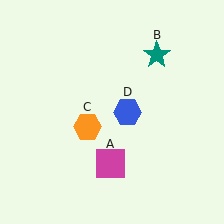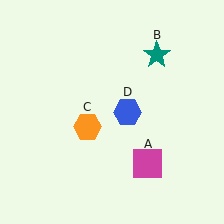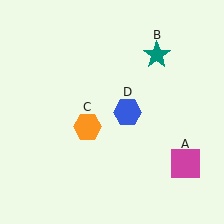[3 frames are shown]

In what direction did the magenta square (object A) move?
The magenta square (object A) moved right.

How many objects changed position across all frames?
1 object changed position: magenta square (object A).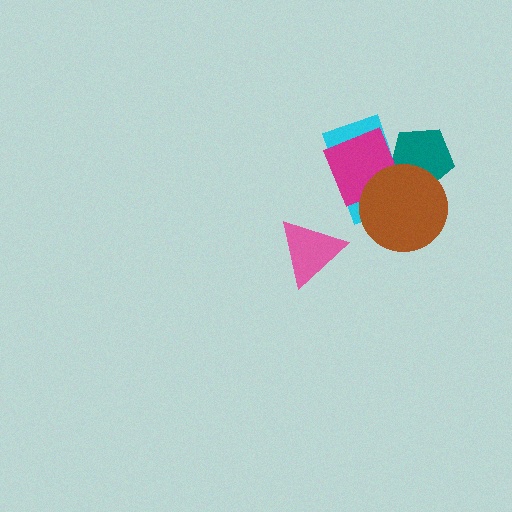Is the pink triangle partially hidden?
No, no other shape covers it.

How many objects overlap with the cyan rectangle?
3 objects overlap with the cyan rectangle.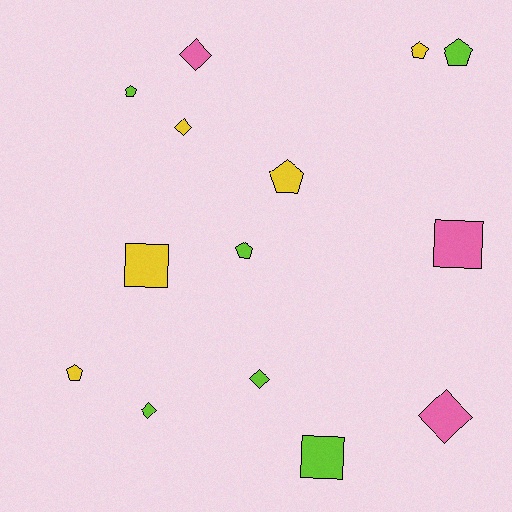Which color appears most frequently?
Lime, with 6 objects.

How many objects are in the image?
There are 14 objects.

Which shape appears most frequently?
Pentagon, with 6 objects.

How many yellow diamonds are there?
There is 1 yellow diamond.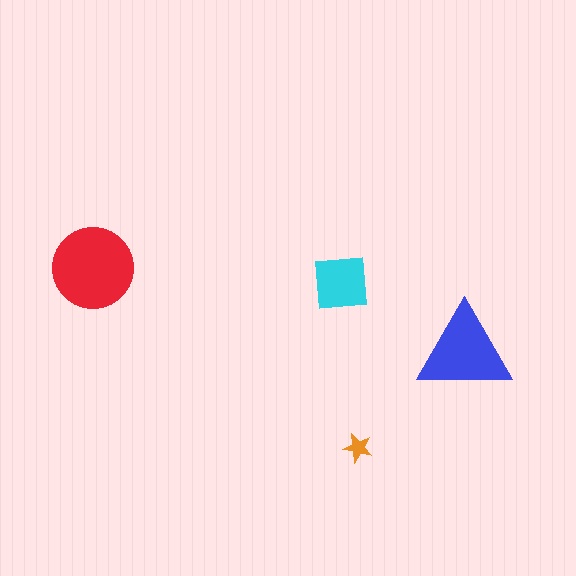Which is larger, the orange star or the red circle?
The red circle.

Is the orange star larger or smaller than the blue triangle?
Smaller.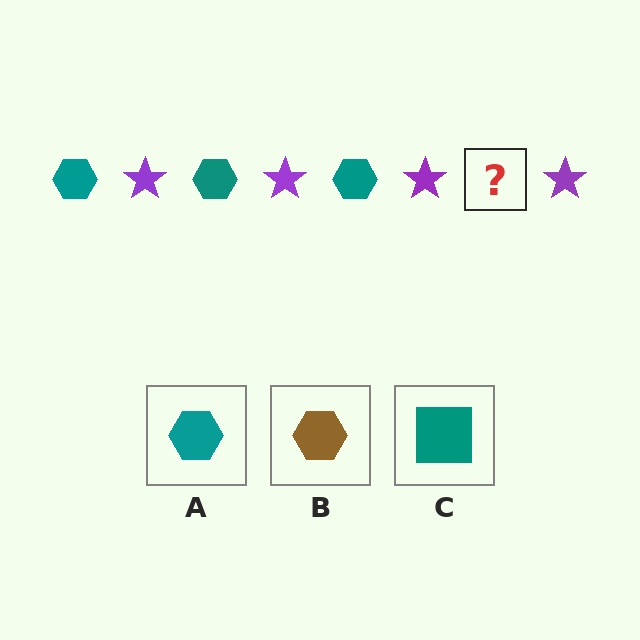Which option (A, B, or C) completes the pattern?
A.